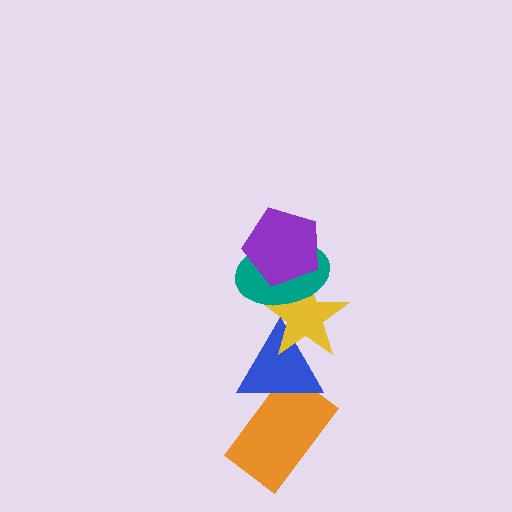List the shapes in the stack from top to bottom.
From top to bottom: the purple pentagon, the teal ellipse, the yellow star, the blue triangle, the orange rectangle.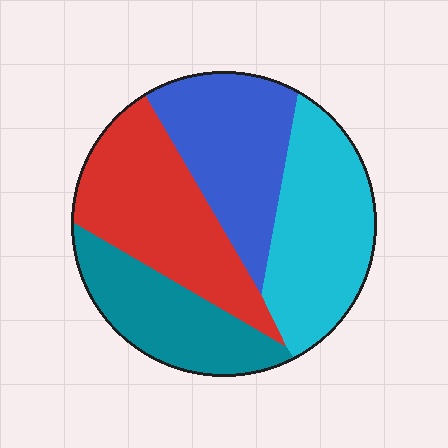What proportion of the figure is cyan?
Cyan covers about 25% of the figure.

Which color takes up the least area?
Teal, at roughly 20%.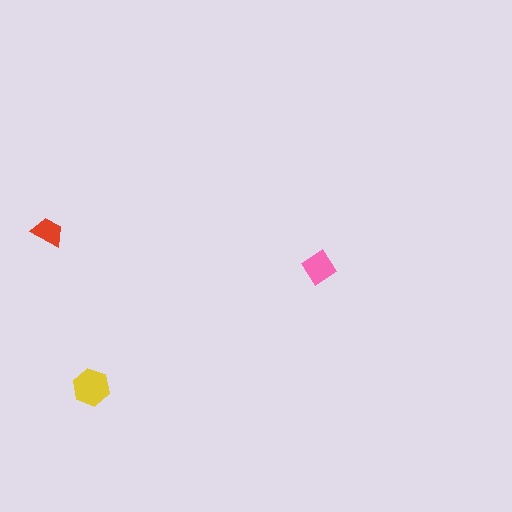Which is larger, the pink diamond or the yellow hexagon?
The yellow hexagon.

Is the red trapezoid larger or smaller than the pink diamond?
Smaller.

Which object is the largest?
The yellow hexagon.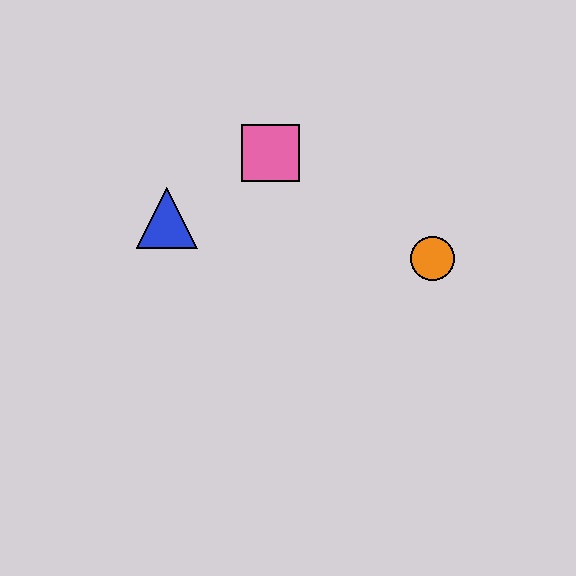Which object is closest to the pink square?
The blue triangle is closest to the pink square.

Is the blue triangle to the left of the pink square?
Yes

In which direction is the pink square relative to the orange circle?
The pink square is to the left of the orange circle.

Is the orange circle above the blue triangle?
No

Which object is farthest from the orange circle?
The blue triangle is farthest from the orange circle.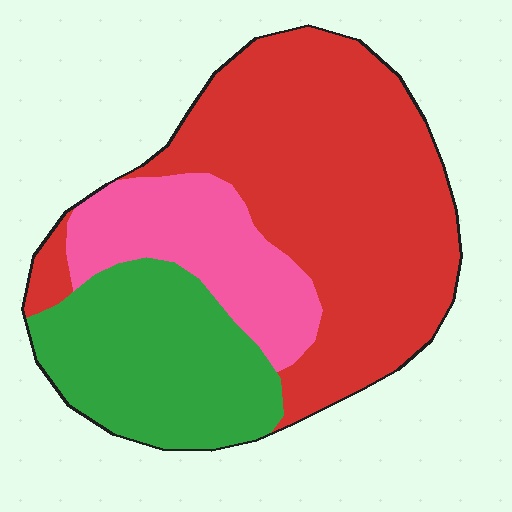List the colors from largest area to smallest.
From largest to smallest: red, green, pink.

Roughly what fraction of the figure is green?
Green covers 27% of the figure.